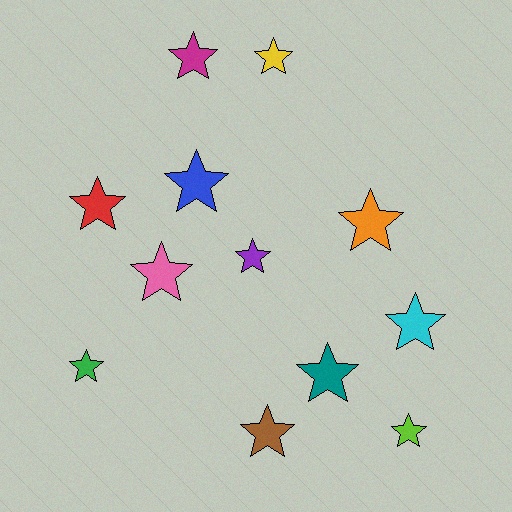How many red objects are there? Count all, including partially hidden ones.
There is 1 red object.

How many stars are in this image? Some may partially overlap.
There are 12 stars.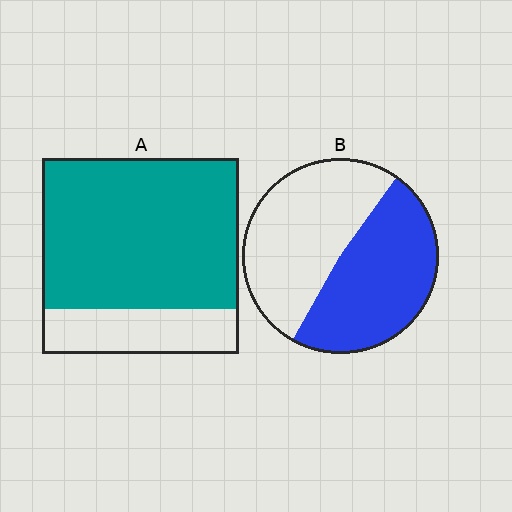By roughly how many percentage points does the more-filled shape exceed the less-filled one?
By roughly 30 percentage points (A over B).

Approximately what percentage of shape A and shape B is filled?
A is approximately 75% and B is approximately 50%.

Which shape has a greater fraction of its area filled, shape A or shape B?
Shape A.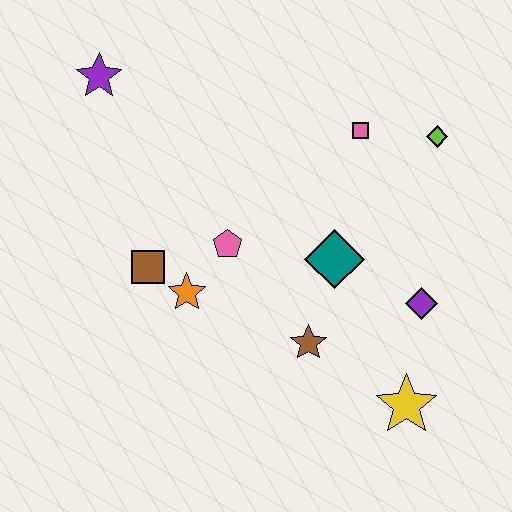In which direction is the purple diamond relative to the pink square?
The purple diamond is below the pink square.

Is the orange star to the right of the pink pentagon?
No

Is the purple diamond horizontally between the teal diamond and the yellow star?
No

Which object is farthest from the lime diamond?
The purple star is farthest from the lime diamond.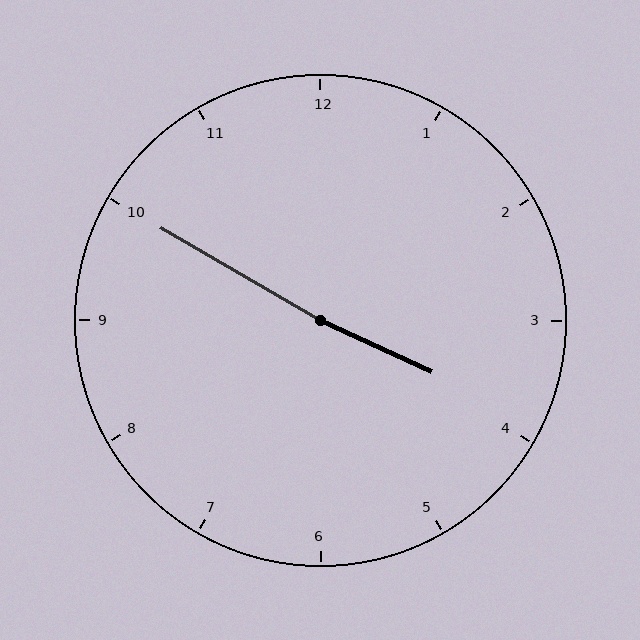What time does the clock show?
3:50.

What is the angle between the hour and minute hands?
Approximately 175 degrees.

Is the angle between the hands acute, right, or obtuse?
It is obtuse.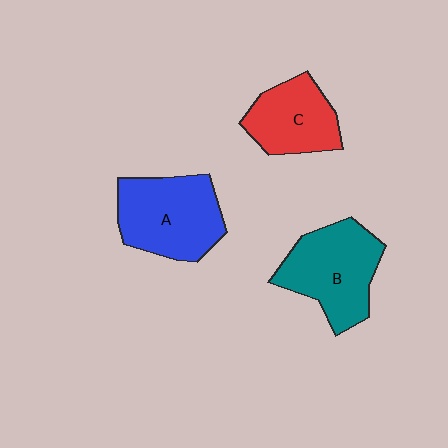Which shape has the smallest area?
Shape C (red).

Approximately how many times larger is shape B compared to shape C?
Approximately 1.3 times.